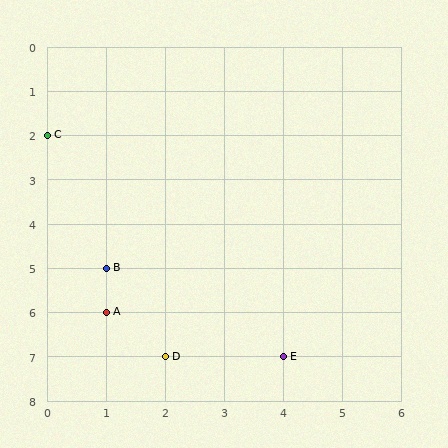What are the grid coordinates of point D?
Point D is at grid coordinates (2, 7).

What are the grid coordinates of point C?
Point C is at grid coordinates (0, 2).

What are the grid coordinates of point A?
Point A is at grid coordinates (1, 6).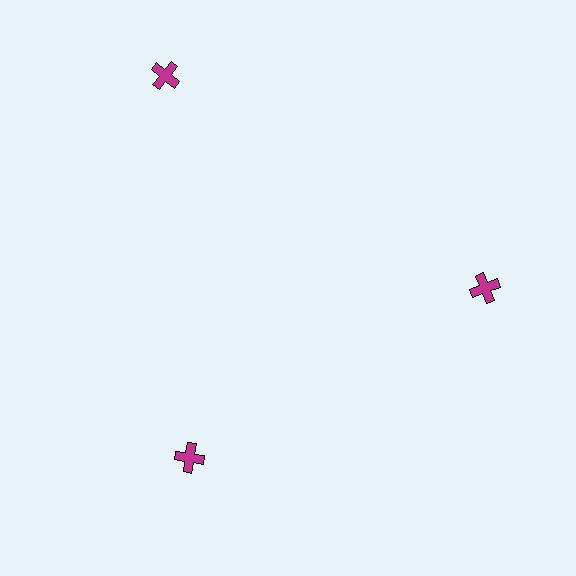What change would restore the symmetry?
The symmetry would be restored by moving it inward, back onto the ring so that all 3 crosses sit at equal angles and equal distance from the center.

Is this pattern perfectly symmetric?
No. The 3 magenta crosses are arranged in a ring, but one element near the 11 o'clock position is pushed outward from the center, breaking the 3-fold rotational symmetry.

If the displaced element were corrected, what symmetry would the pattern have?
It would have 3-fold rotational symmetry — the pattern would map onto itself every 120 degrees.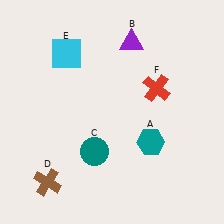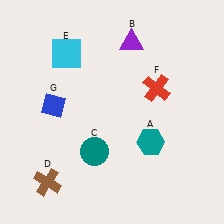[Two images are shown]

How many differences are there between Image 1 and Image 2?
There is 1 difference between the two images.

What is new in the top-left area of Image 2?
A blue diamond (G) was added in the top-left area of Image 2.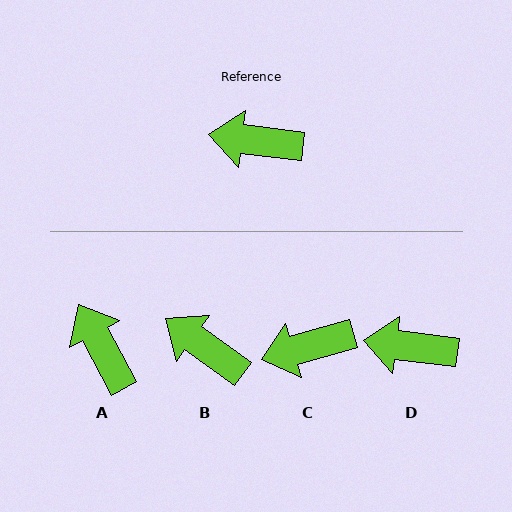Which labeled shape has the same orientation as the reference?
D.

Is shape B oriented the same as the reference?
No, it is off by about 29 degrees.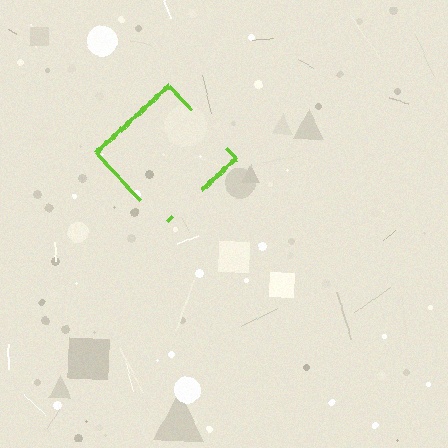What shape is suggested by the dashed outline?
The dashed outline suggests a diamond.